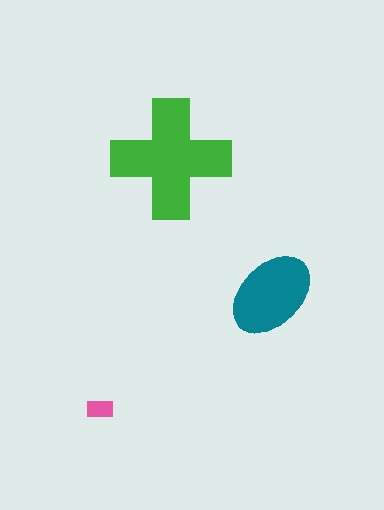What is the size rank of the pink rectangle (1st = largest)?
3rd.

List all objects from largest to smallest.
The green cross, the teal ellipse, the pink rectangle.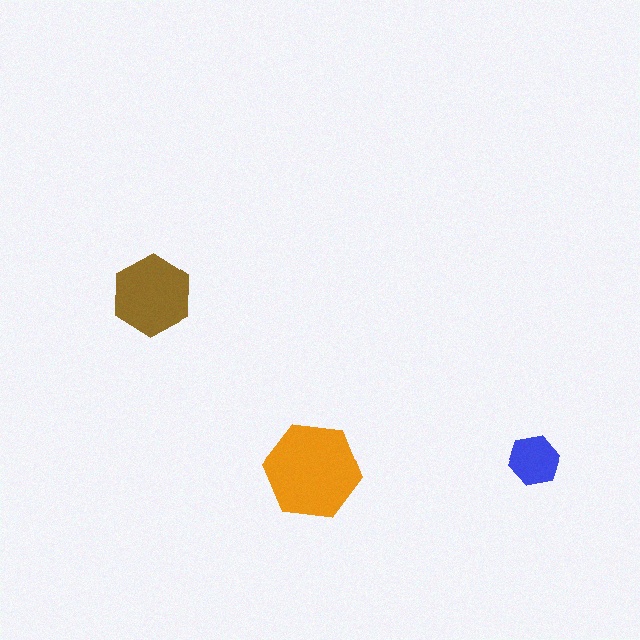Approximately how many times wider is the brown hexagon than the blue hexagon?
About 1.5 times wider.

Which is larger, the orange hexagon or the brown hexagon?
The orange one.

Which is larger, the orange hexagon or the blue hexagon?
The orange one.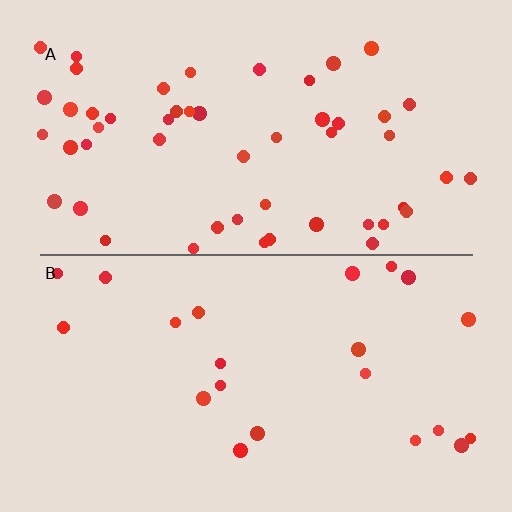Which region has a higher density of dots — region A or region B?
A (the top).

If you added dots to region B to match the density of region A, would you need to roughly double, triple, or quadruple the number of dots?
Approximately double.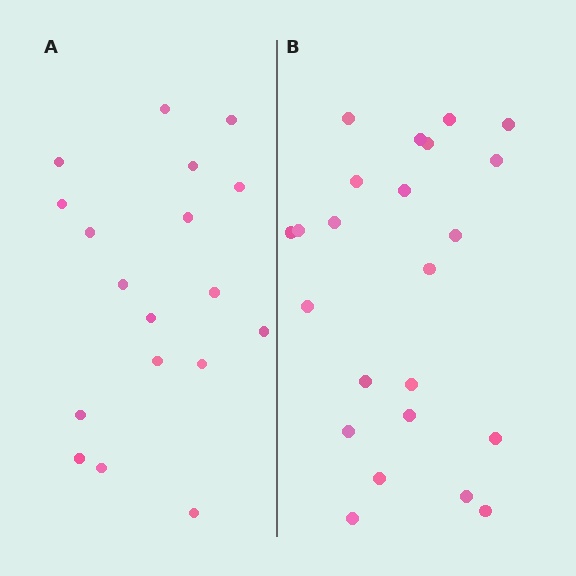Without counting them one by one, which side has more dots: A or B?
Region B (the right region) has more dots.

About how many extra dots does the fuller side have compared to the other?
Region B has about 5 more dots than region A.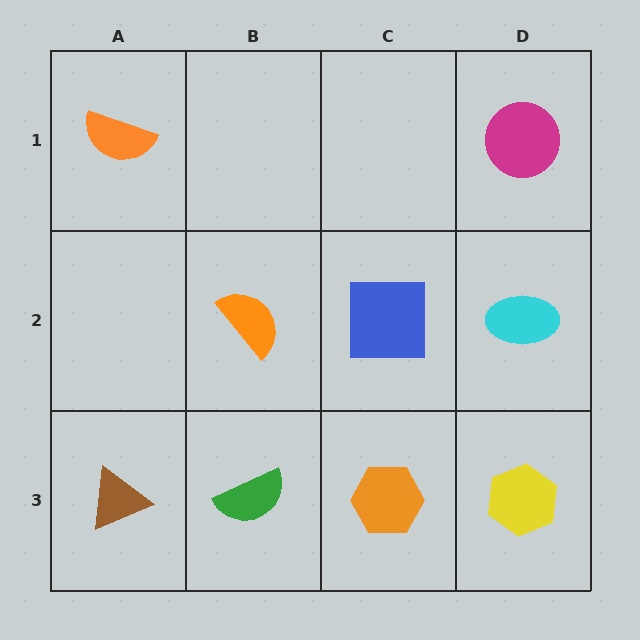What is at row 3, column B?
A green semicircle.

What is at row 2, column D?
A cyan ellipse.